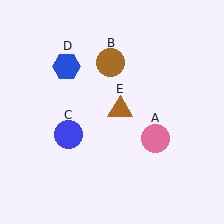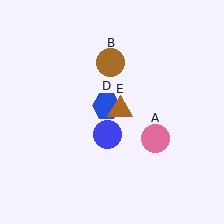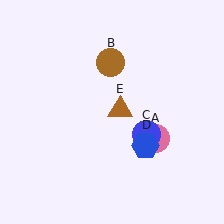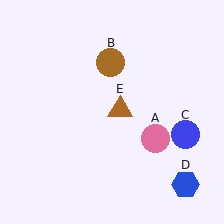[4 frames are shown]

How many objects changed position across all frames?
2 objects changed position: blue circle (object C), blue hexagon (object D).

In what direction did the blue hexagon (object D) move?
The blue hexagon (object D) moved down and to the right.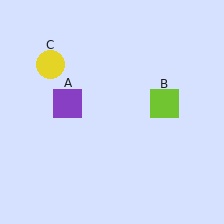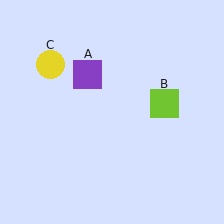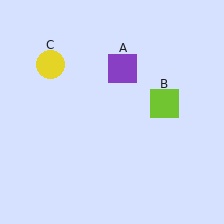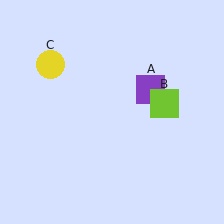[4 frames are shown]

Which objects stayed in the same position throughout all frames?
Lime square (object B) and yellow circle (object C) remained stationary.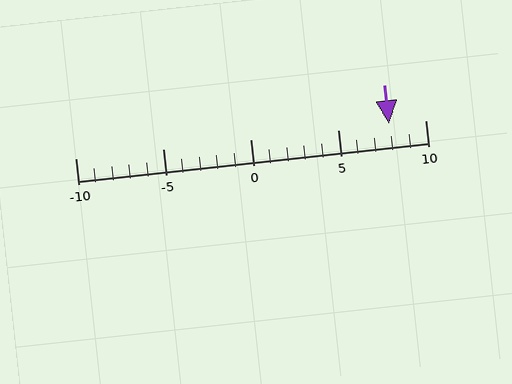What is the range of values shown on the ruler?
The ruler shows values from -10 to 10.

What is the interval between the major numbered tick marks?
The major tick marks are spaced 5 units apart.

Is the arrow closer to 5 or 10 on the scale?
The arrow is closer to 10.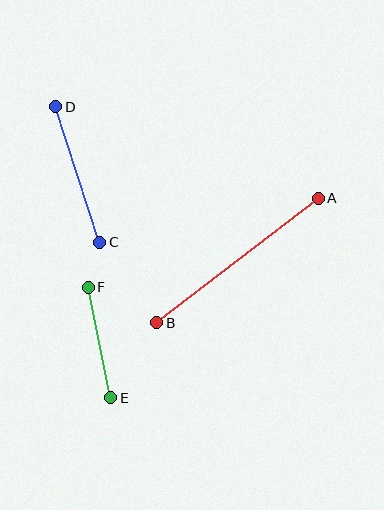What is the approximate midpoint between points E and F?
The midpoint is at approximately (99, 342) pixels.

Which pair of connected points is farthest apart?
Points A and B are farthest apart.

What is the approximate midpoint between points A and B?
The midpoint is at approximately (238, 261) pixels.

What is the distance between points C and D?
The distance is approximately 143 pixels.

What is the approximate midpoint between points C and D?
The midpoint is at approximately (78, 175) pixels.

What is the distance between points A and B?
The distance is approximately 204 pixels.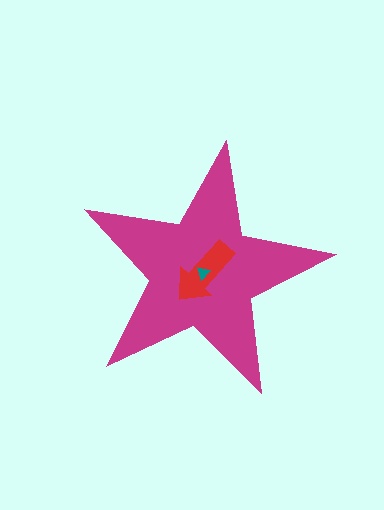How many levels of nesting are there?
3.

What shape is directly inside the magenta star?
The red arrow.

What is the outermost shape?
The magenta star.